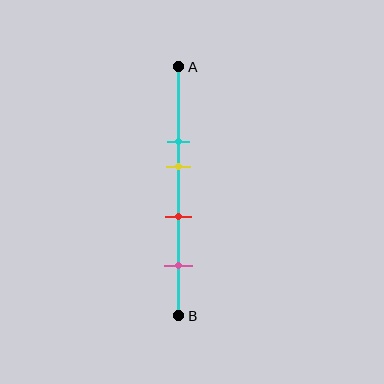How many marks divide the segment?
There are 4 marks dividing the segment.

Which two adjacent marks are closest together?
The cyan and yellow marks are the closest adjacent pair.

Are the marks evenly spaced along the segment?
No, the marks are not evenly spaced.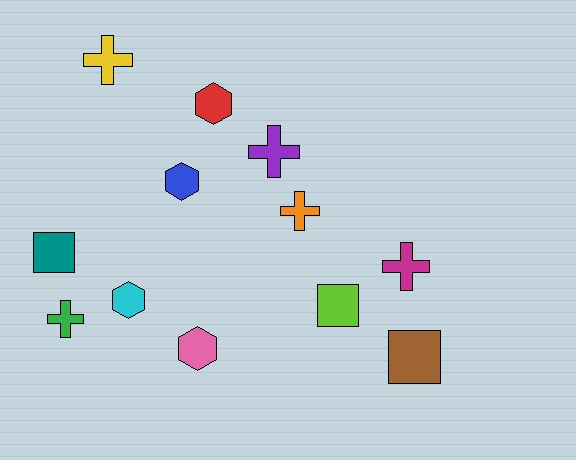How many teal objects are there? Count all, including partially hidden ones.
There is 1 teal object.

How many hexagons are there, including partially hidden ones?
There are 4 hexagons.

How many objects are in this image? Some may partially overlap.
There are 12 objects.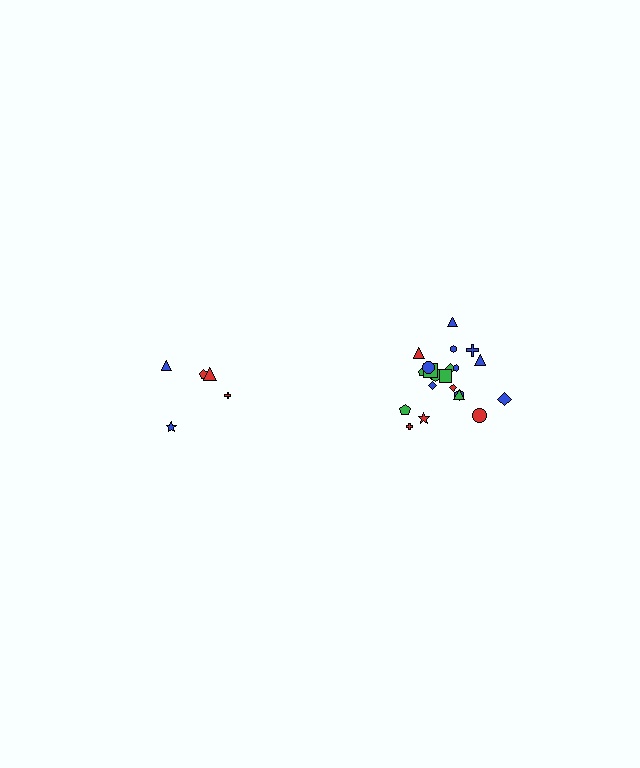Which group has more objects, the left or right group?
The right group.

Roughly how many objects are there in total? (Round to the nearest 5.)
Roughly 25 objects in total.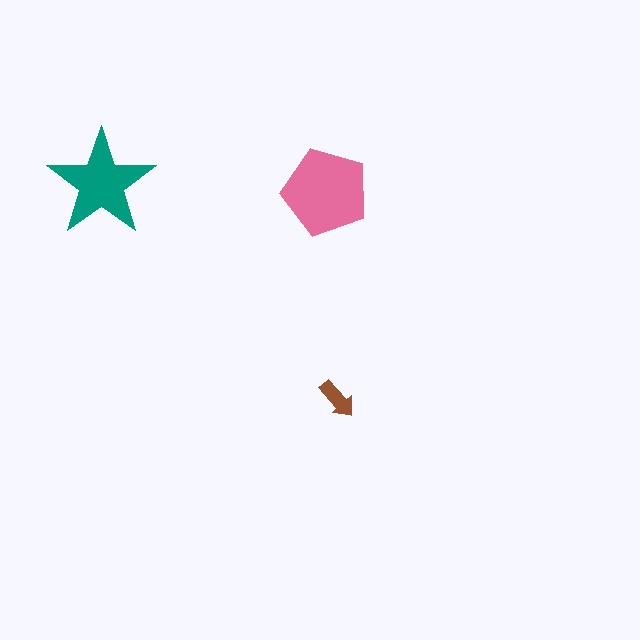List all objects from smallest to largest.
The brown arrow, the teal star, the pink pentagon.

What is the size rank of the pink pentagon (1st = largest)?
1st.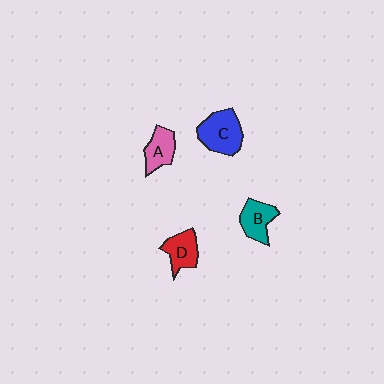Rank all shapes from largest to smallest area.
From largest to smallest: C (blue), D (red), B (teal), A (pink).